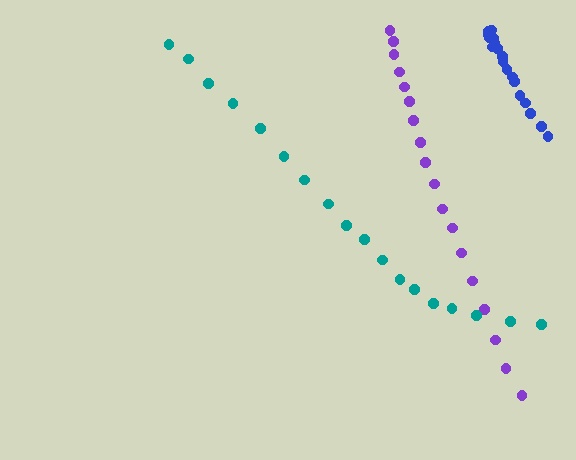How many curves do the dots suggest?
There are 3 distinct paths.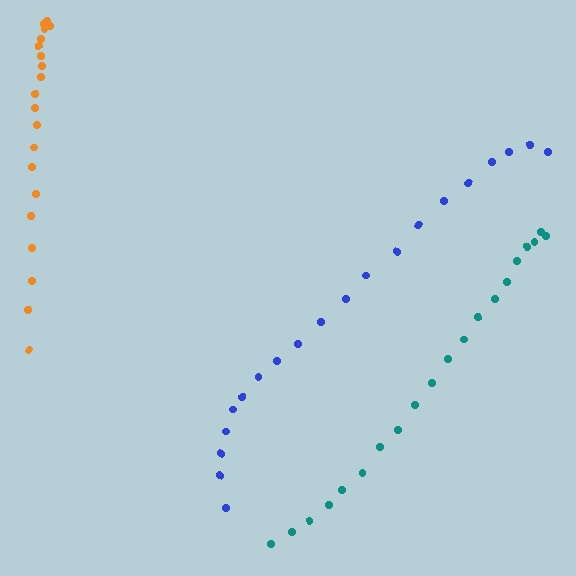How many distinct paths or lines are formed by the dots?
There are 3 distinct paths.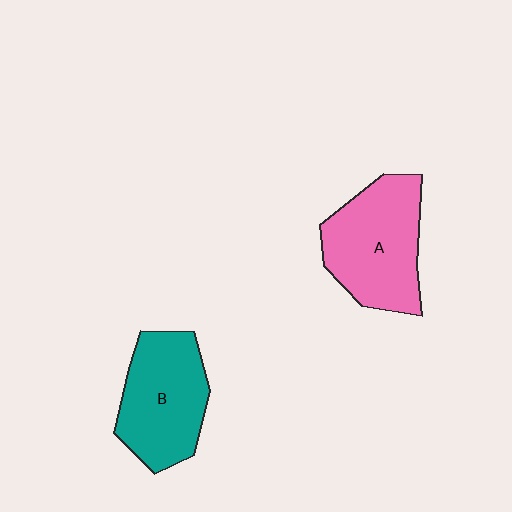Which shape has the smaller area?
Shape B (teal).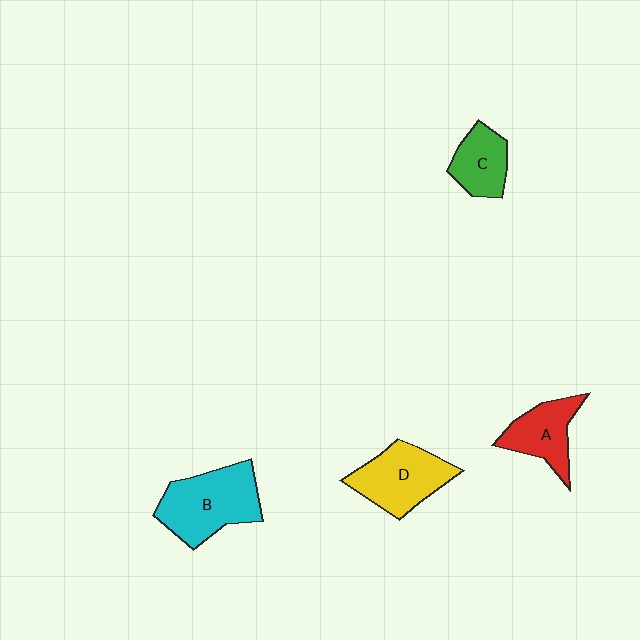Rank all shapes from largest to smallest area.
From largest to smallest: B (cyan), D (yellow), A (red), C (green).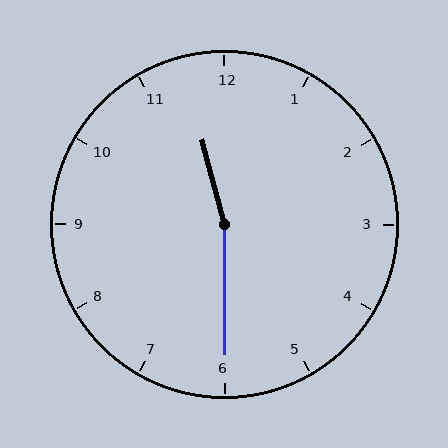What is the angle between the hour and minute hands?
Approximately 165 degrees.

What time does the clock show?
11:30.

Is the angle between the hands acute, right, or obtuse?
It is obtuse.